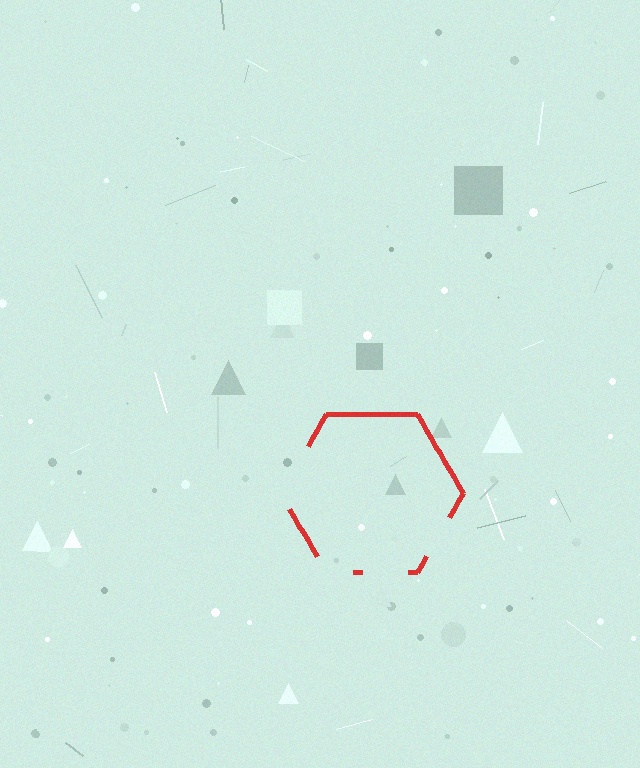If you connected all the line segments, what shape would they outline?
They would outline a hexagon.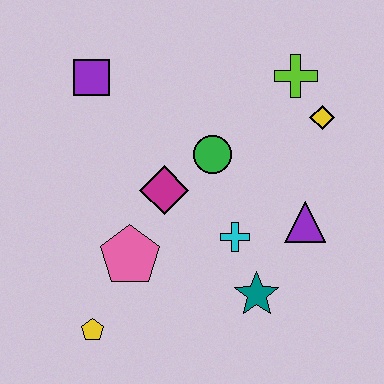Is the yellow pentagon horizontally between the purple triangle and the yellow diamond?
No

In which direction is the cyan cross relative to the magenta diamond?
The cyan cross is to the right of the magenta diamond.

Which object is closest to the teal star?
The cyan cross is closest to the teal star.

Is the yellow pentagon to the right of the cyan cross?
No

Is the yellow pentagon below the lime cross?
Yes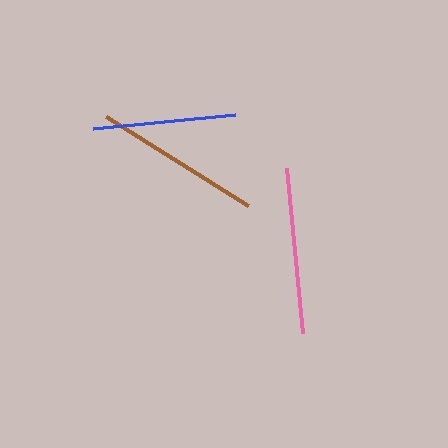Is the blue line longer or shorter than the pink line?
The pink line is longer than the blue line.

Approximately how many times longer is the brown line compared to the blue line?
The brown line is approximately 1.2 times the length of the blue line.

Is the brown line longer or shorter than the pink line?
The brown line is longer than the pink line.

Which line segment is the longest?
The brown line is the longest at approximately 167 pixels.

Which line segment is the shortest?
The blue line is the shortest at approximately 143 pixels.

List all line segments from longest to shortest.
From longest to shortest: brown, pink, blue.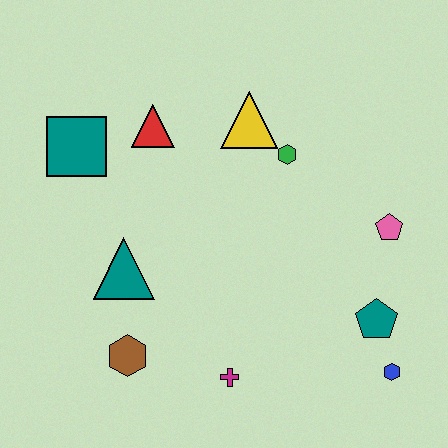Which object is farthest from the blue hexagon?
The teal square is farthest from the blue hexagon.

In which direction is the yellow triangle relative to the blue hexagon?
The yellow triangle is above the blue hexagon.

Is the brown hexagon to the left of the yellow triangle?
Yes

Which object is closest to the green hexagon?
The yellow triangle is closest to the green hexagon.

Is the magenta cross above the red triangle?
No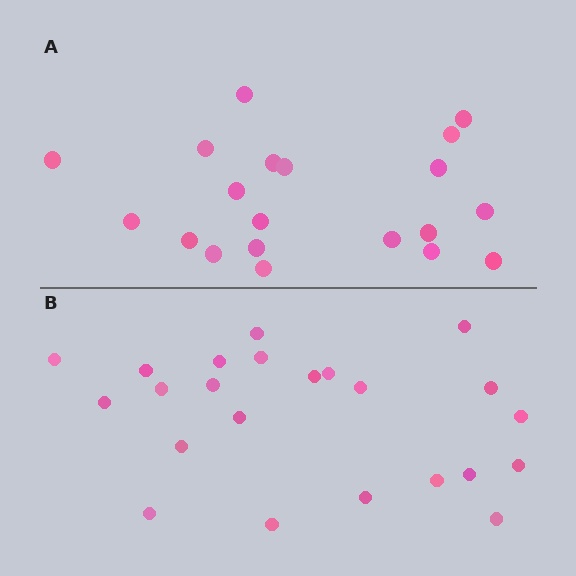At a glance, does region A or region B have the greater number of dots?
Region B (the bottom region) has more dots.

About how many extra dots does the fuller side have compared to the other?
Region B has just a few more — roughly 2 or 3 more dots than region A.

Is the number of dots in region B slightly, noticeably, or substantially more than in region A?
Region B has only slightly more — the two regions are fairly close. The ratio is roughly 1.1 to 1.